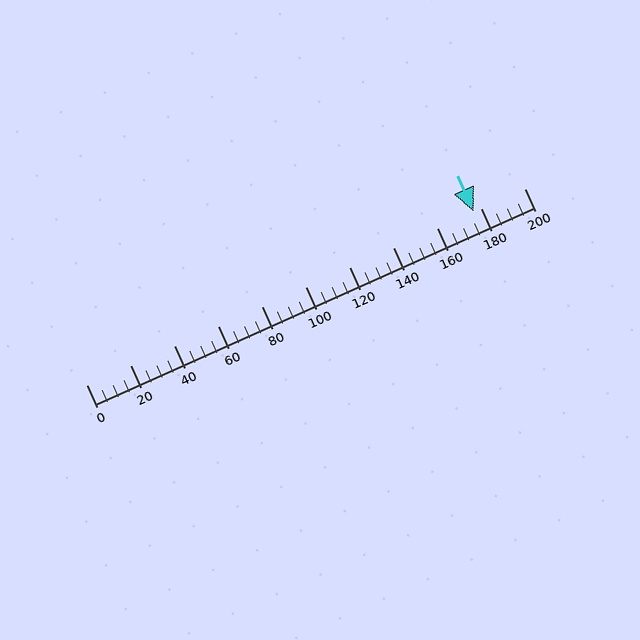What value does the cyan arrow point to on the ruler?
The cyan arrow points to approximately 177.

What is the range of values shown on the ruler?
The ruler shows values from 0 to 200.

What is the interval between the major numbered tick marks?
The major tick marks are spaced 20 units apart.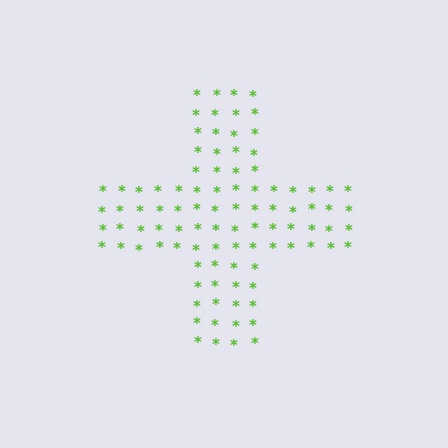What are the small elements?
The small elements are asterisks.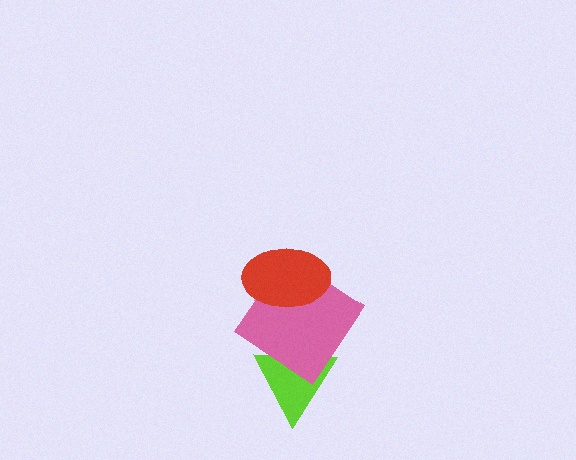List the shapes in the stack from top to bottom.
From top to bottom: the red ellipse, the pink diamond, the lime triangle.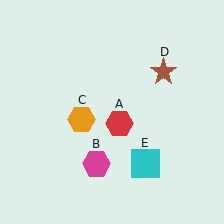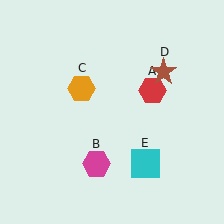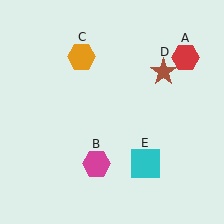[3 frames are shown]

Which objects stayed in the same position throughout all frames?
Magenta hexagon (object B) and brown star (object D) and cyan square (object E) remained stationary.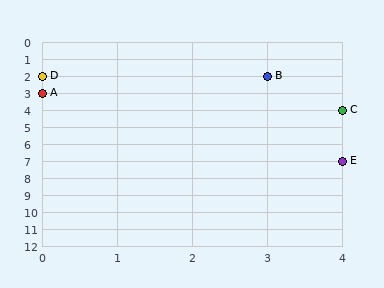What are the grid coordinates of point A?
Point A is at grid coordinates (0, 3).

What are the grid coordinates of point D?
Point D is at grid coordinates (0, 2).